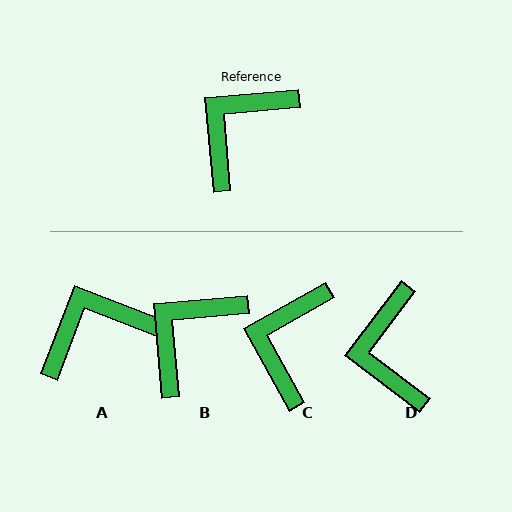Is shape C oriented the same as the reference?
No, it is off by about 24 degrees.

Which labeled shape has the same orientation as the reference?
B.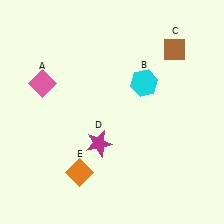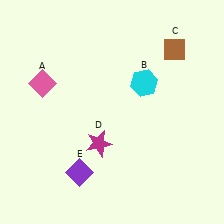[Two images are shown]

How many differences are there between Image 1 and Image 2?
There is 1 difference between the two images.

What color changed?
The diamond (E) changed from orange in Image 1 to purple in Image 2.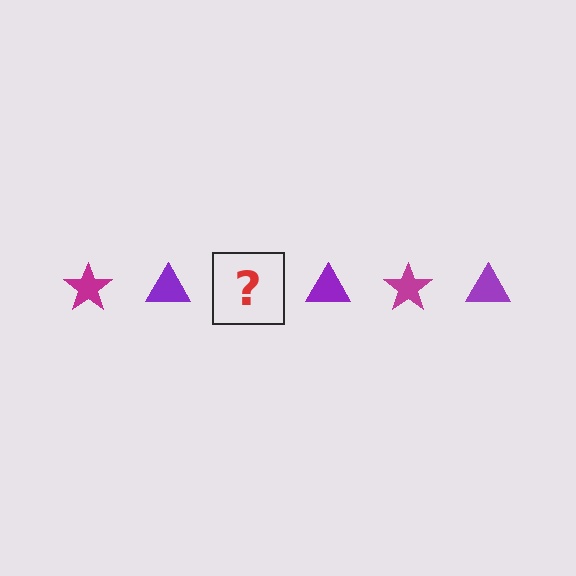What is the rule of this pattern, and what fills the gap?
The rule is that the pattern alternates between magenta star and purple triangle. The gap should be filled with a magenta star.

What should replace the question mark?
The question mark should be replaced with a magenta star.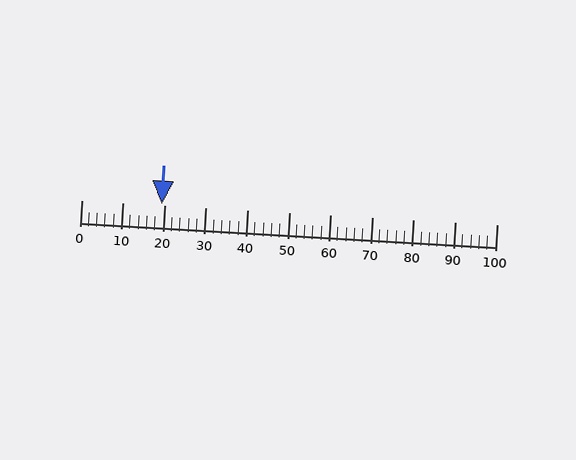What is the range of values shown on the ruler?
The ruler shows values from 0 to 100.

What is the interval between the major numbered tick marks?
The major tick marks are spaced 10 units apart.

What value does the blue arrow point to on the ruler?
The blue arrow points to approximately 19.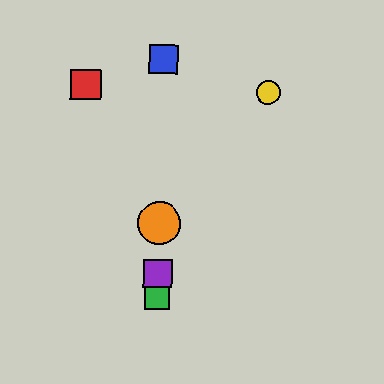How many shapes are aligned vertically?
4 shapes (the blue square, the green square, the purple square, the orange circle) are aligned vertically.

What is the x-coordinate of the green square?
The green square is at x≈157.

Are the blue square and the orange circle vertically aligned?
Yes, both are at x≈164.